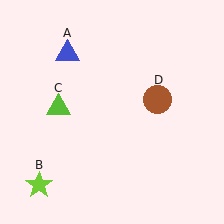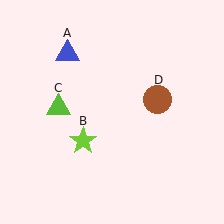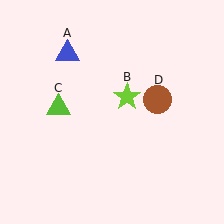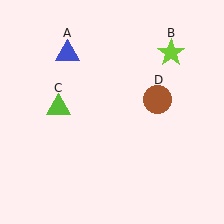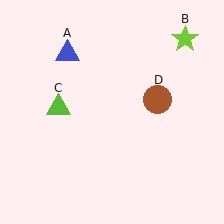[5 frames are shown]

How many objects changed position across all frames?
1 object changed position: lime star (object B).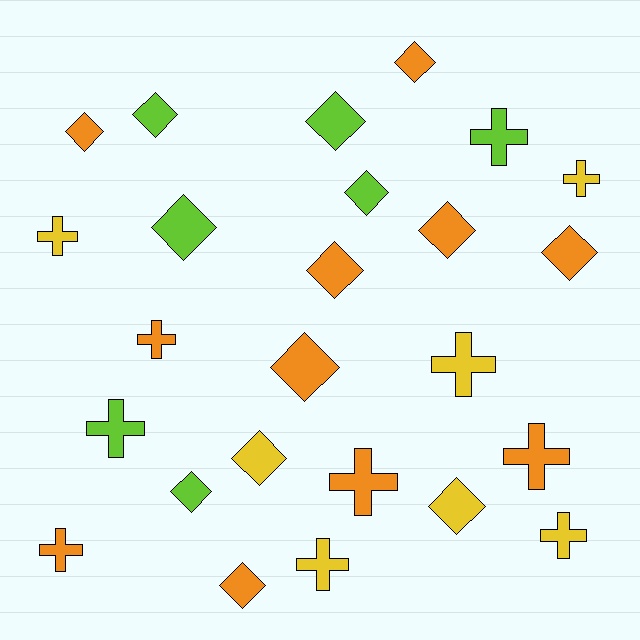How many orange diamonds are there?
There are 7 orange diamonds.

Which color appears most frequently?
Orange, with 11 objects.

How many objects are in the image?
There are 25 objects.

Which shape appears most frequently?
Diamond, with 14 objects.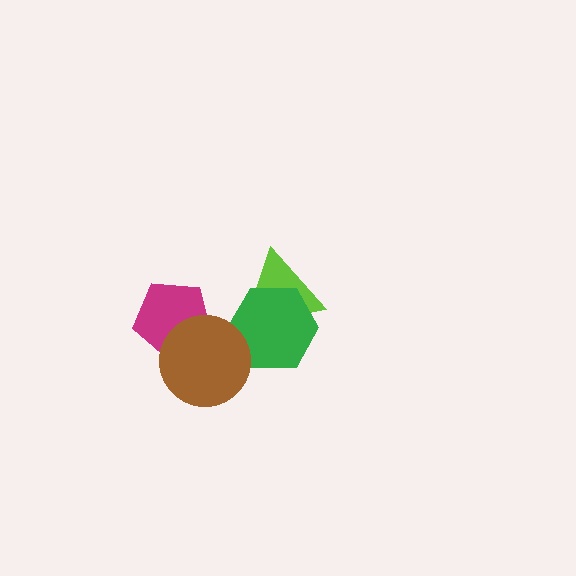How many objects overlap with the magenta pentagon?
1 object overlaps with the magenta pentagon.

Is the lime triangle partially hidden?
Yes, it is partially covered by another shape.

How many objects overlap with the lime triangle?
1 object overlaps with the lime triangle.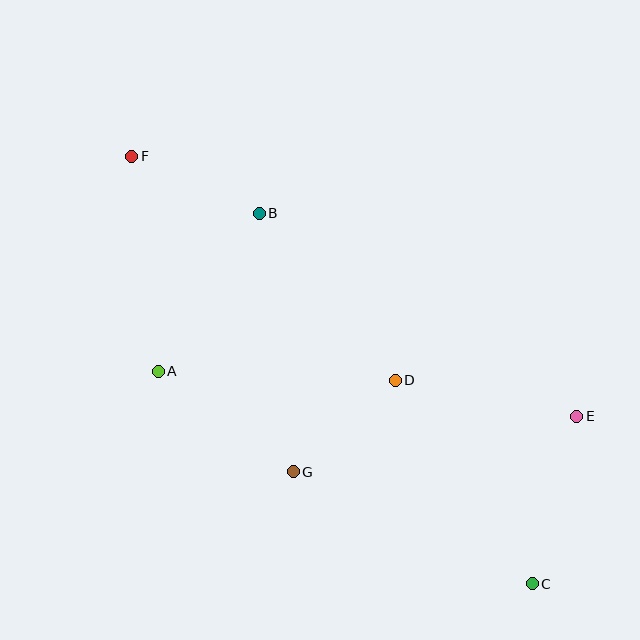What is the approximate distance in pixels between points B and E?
The distance between B and E is approximately 377 pixels.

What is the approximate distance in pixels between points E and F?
The distance between E and F is approximately 515 pixels.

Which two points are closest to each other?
Points D and G are closest to each other.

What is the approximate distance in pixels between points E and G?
The distance between E and G is approximately 289 pixels.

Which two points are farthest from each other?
Points C and F are farthest from each other.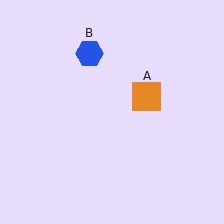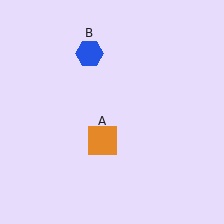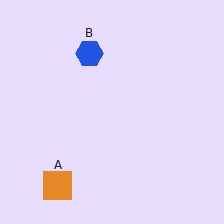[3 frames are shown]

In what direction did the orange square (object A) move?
The orange square (object A) moved down and to the left.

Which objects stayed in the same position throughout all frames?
Blue hexagon (object B) remained stationary.